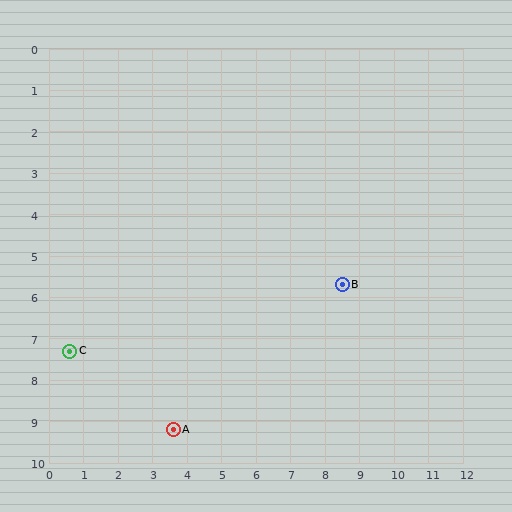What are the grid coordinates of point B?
Point B is at approximately (8.5, 5.7).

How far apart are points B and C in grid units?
Points B and C are about 8.1 grid units apart.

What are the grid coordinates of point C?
Point C is at approximately (0.6, 7.3).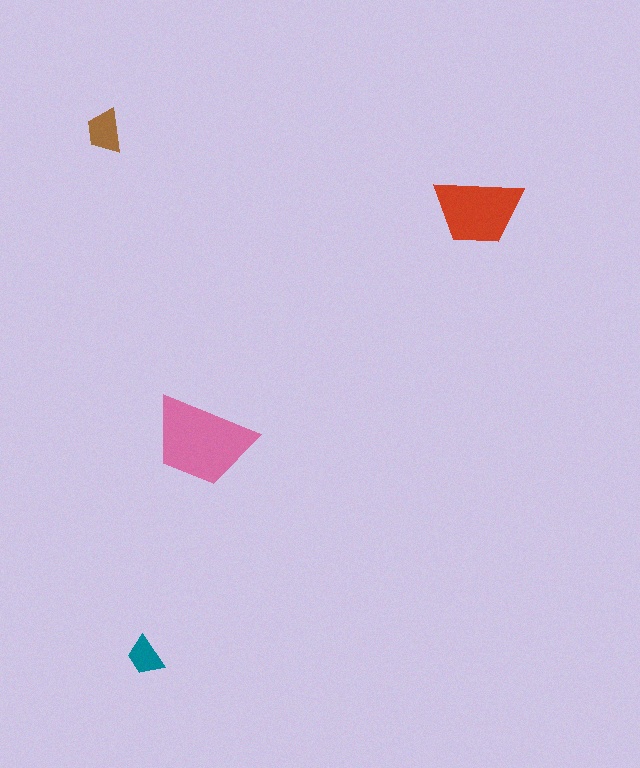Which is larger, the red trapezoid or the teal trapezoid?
The red one.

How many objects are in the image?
There are 4 objects in the image.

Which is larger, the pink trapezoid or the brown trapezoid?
The pink one.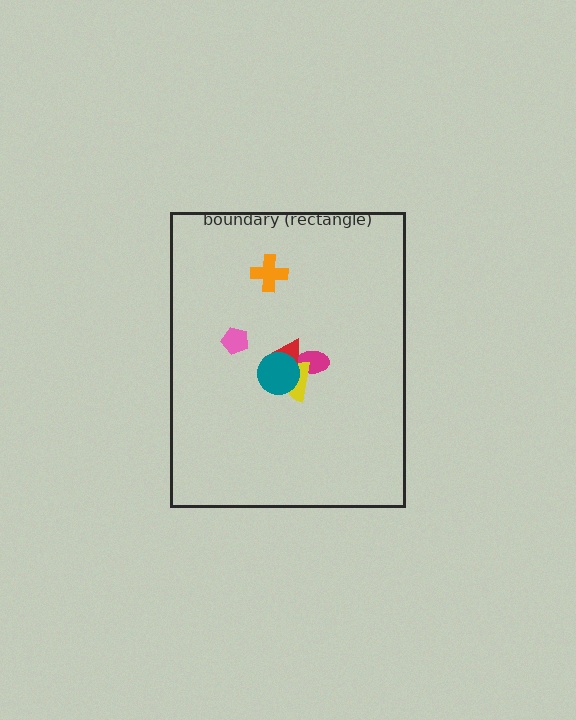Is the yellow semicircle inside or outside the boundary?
Inside.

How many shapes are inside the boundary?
6 inside, 0 outside.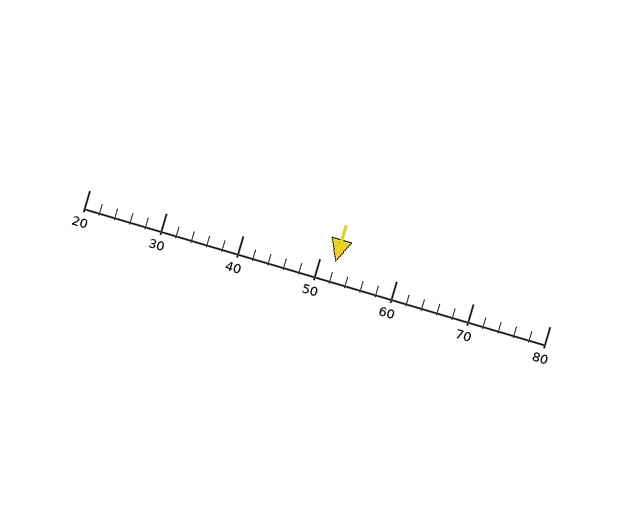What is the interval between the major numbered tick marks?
The major tick marks are spaced 10 units apart.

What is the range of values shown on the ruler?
The ruler shows values from 20 to 80.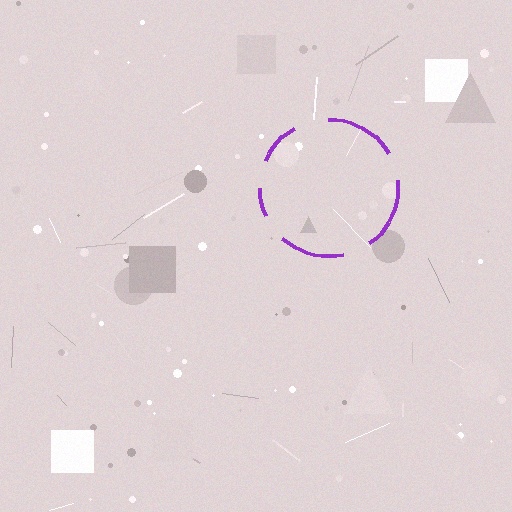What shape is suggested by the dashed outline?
The dashed outline suggests a circle.